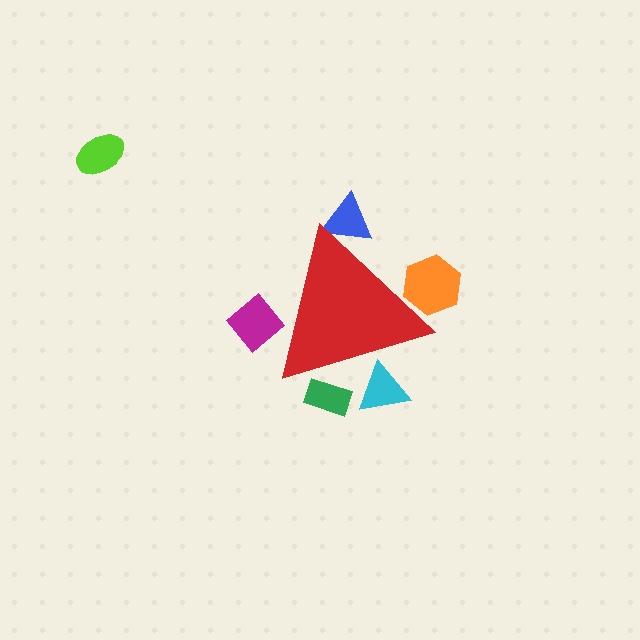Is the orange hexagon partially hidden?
Yes, the orange hexagon is partially hidden behind the red triangle.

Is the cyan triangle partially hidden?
Yes, the cyan triangle is partially hidden behind the red triangle.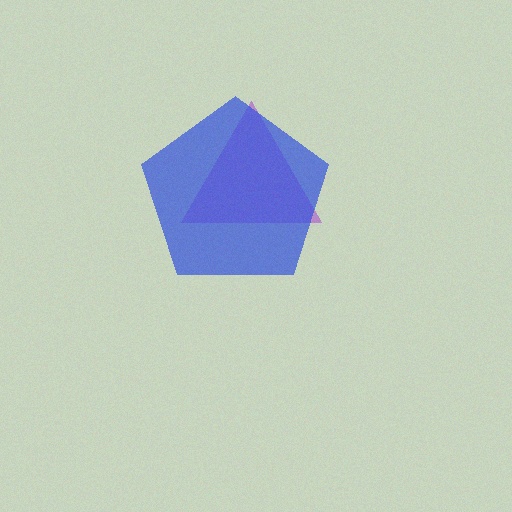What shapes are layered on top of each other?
The layered shapes are: a purple triangle, a blue pentagon.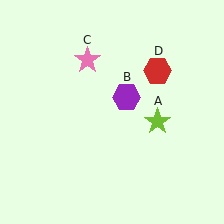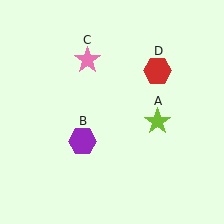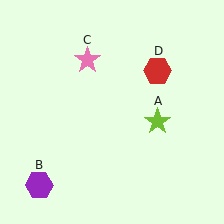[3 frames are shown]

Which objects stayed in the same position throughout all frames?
Lime star (object A) and pink star (object C) and red hexagon (object D) remained stationary.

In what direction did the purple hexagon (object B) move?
The purple hexagon (object B) moved down and to the left.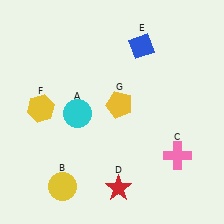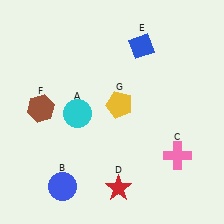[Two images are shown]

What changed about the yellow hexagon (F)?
In Image 1, F is yellow. In Image 2, it changed to brown.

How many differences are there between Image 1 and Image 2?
There are 2 differences between the two images.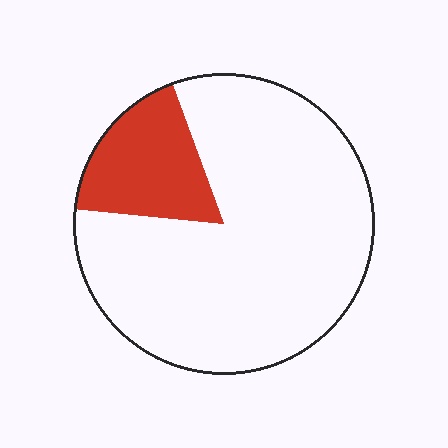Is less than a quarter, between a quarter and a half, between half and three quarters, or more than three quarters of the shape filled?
Less than a quarter.